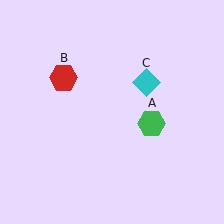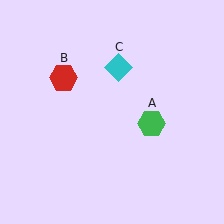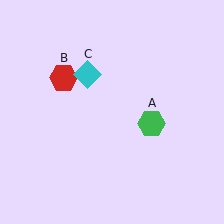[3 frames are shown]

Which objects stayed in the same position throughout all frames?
Green hexagon (object A) and red hexagon (object B) remained stationary.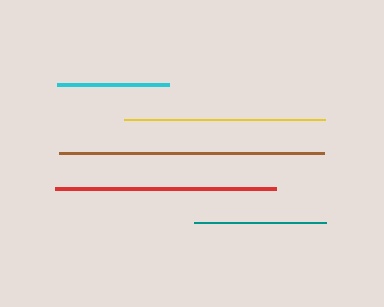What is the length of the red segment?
The red segment is approximately 221 pixels long.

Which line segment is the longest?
The brown line is the longest at approximately 264 pixels.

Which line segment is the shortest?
The cyan line is the shortest at approximately 112 pixels.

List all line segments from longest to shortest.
From longest to shortest: brown, red, yellow, teal, cyan.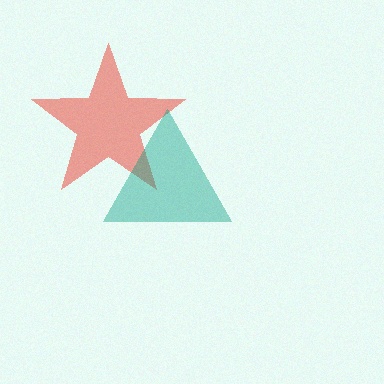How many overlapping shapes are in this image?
There are 2 overlapping shapes in the image.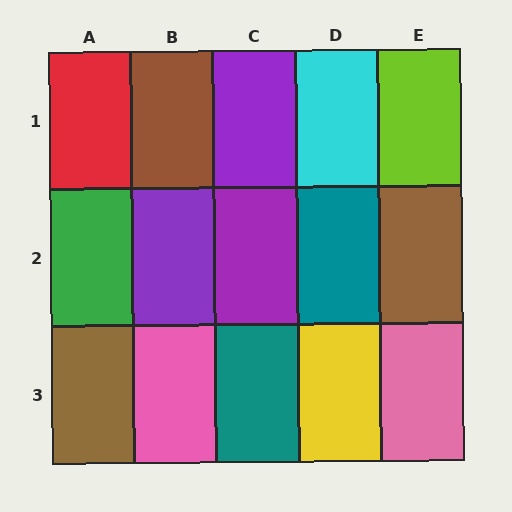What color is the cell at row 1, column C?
Purple.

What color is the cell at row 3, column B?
Pink.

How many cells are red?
1 cell is red.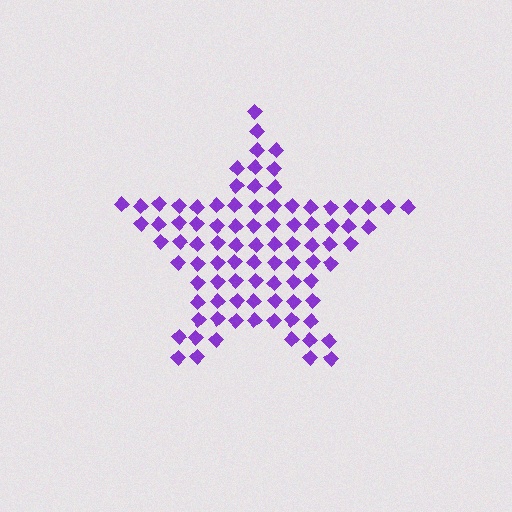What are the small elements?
The small elements are diamonds.